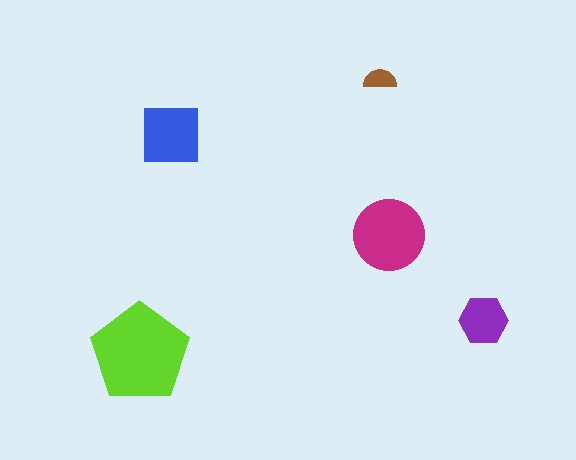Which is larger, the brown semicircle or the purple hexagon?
The purple hexagon.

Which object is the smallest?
The brown semicircle.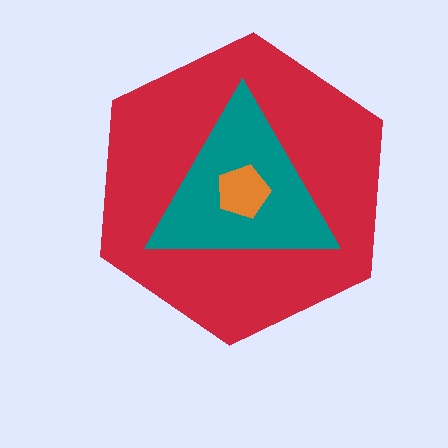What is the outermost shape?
The red hexagon.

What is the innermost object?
The orange pentagon.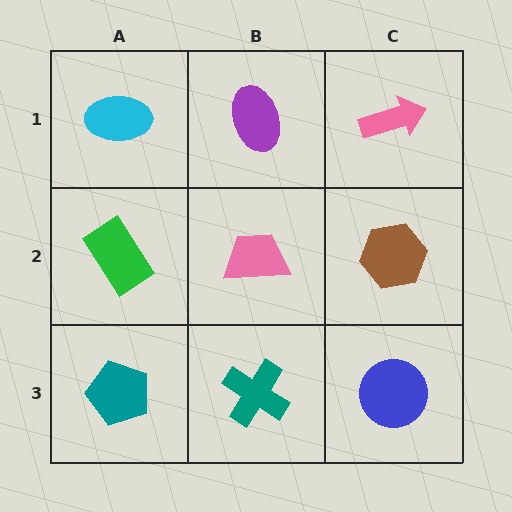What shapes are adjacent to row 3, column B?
A pink trapezoid (row 2, column B), a teal pentagon (row 3, column A), a blue circle (row 3, column C).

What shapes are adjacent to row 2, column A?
A cyan ellipse (row 1, column A), a teal pentagon (row 3, column A), a pink trapezoid (row 2, column B).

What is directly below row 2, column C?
A blue circle.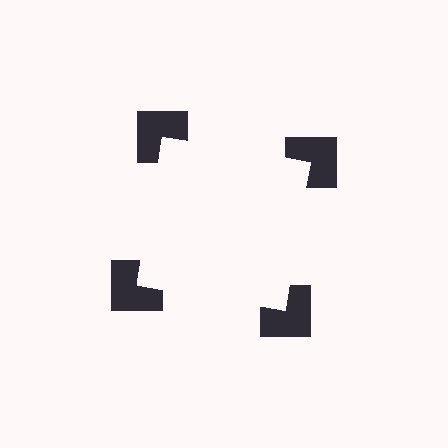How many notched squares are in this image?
There are 4 — one at each vertex of the illusory square.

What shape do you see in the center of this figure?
An illusory square — its edges are inferred from the aligned wedge cuts in the notched squares, not physically drawn.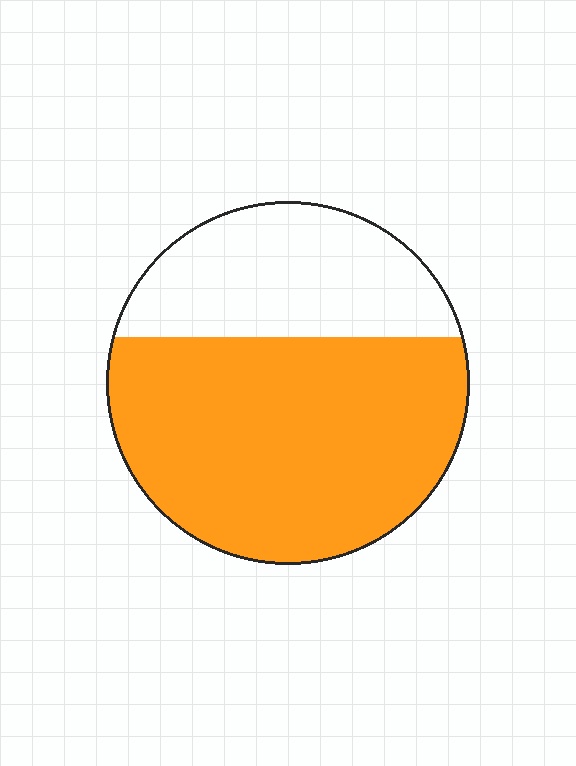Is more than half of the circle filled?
Yes.